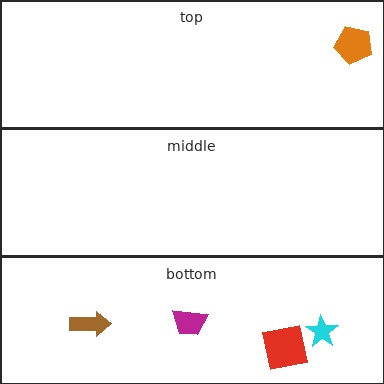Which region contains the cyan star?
The bottom region.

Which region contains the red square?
The bottom region.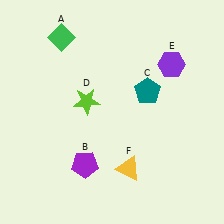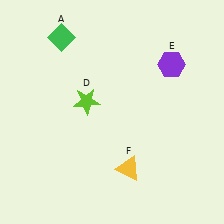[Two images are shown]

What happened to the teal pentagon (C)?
The teal pentagon (C) was removed in Image 2. It was in the top-right area of Image 1.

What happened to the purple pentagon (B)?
The purple pentagon (B) was removed in Image 2. It was in the bottom-left area of Image 1.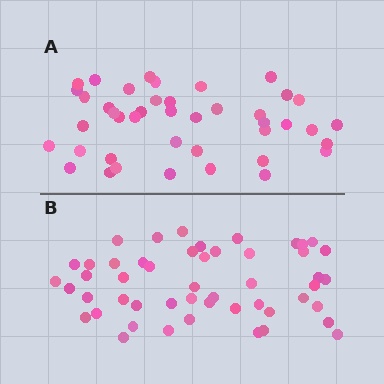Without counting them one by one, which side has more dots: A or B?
Region B (the bottom region) has more dots.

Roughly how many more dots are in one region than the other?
Region B has roughly 8 or so more dots than region A.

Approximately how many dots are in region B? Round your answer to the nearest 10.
About 50 dots.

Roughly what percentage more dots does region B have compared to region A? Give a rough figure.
About 20% more.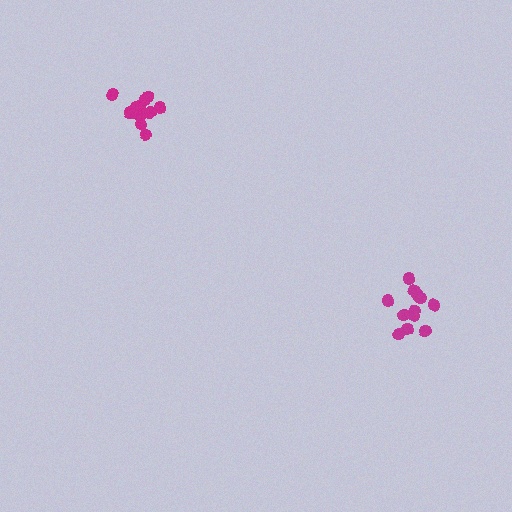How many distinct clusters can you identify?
There are 2 distinct clusters.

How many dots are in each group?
Group 1: 12 dots, Group 2: 12 dots (24 total).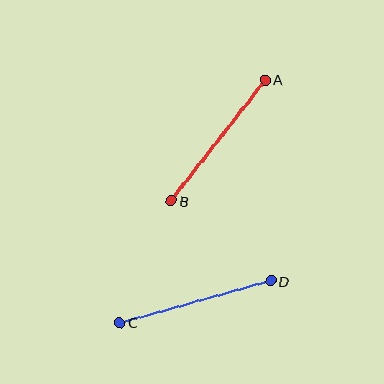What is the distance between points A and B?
The distance is approximately 153 pixels.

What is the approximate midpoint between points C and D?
The midpoint is at approximately (195, 302) pixels.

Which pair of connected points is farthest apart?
Points C and D are farthest apart.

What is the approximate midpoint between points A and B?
The midpoint is at approximately (218, 140) pixels.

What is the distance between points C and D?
The distance is approximately 157 pixels.